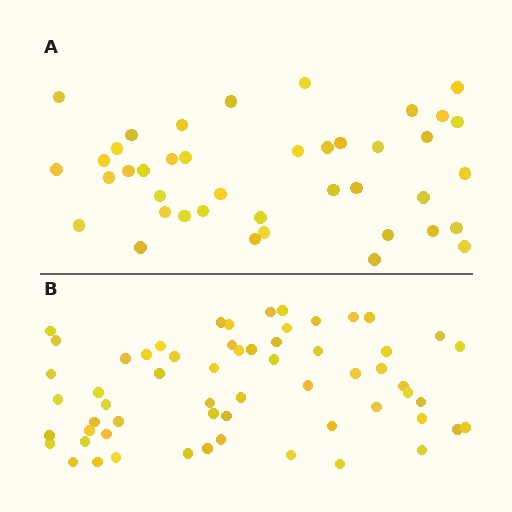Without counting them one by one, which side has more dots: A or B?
Region B (the bottom region) has more dots.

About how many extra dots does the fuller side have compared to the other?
Region B has approximately 20 more dots than region A.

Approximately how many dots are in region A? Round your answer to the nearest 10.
About 40 dots. (The exact count is 41, which rounds to 40.)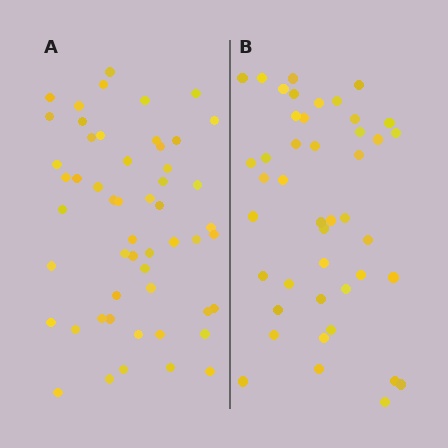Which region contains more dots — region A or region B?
Region A (the left region) has more dots.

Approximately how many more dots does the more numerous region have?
Region A has roughly 8 or so more dots than region B.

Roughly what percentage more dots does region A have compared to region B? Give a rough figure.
About 20% more.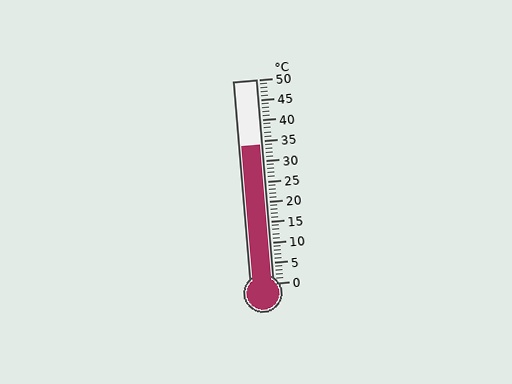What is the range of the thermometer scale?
The thermometer scale ranges from 0°C to 50°C.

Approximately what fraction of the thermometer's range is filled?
The thermometer is filled to approximately 70% of its range.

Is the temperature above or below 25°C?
The temperature is above 25°C.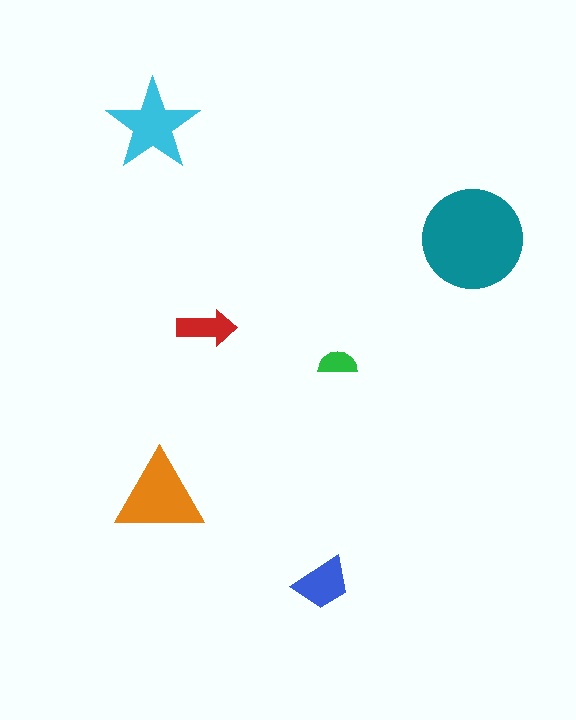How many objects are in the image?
There are 6 objects in the image.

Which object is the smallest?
The green semicircle.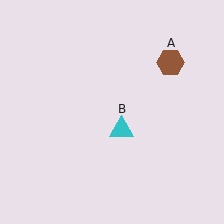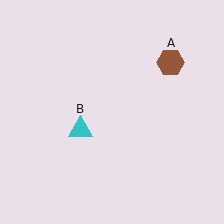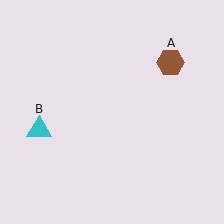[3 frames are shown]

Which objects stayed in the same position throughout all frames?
Brown hexagon (object A) remained stationary.